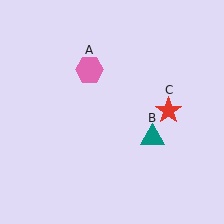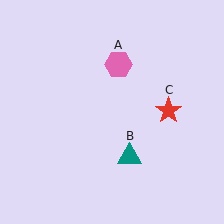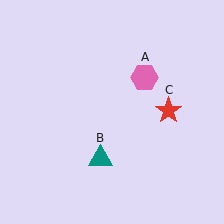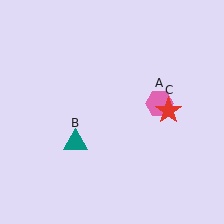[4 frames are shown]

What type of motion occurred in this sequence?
The pink hexagon (object A), teal triangle (object B) rotated clockwise around the center of the scene.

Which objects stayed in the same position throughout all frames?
Red star (object C) remained stationary.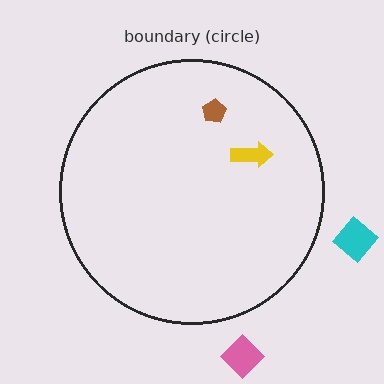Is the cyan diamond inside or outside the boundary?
Outside.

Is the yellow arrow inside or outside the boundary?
Inside.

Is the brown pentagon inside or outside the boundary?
Inside.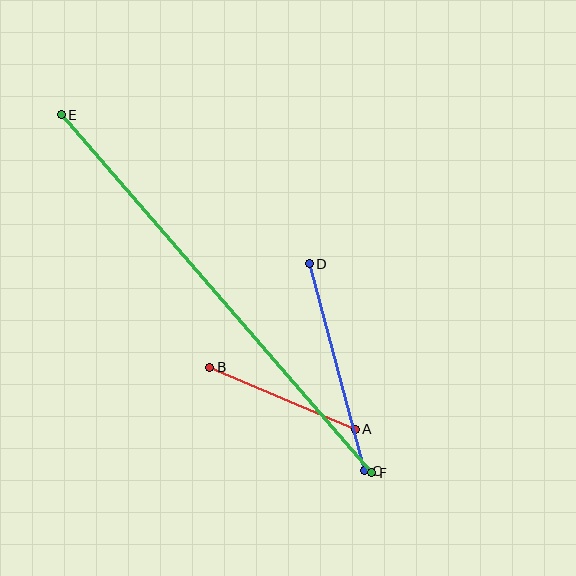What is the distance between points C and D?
The distance is approximately 214 pixels.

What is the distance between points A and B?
The distance is approximately 158 pixels.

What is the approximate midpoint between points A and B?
The midpoint is at approximately (283, 398) pixels.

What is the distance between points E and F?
The distance is approximately 474 pixels.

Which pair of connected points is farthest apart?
Points E and F are farthest apart.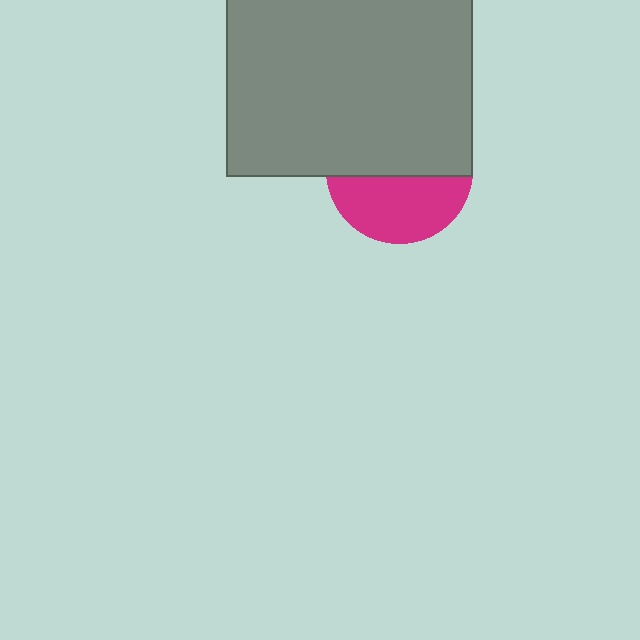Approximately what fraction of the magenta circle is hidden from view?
Roughly 56% of the magenta circle is hidden behind the gray rectangle.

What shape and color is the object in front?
The object in front is a gray rectangle.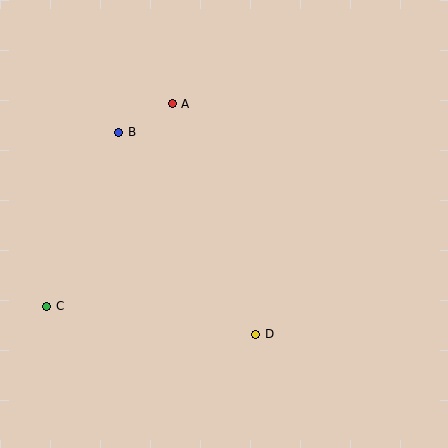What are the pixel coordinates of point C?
Point C is at (47, 307).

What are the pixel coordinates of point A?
Point A is at (172, 104).